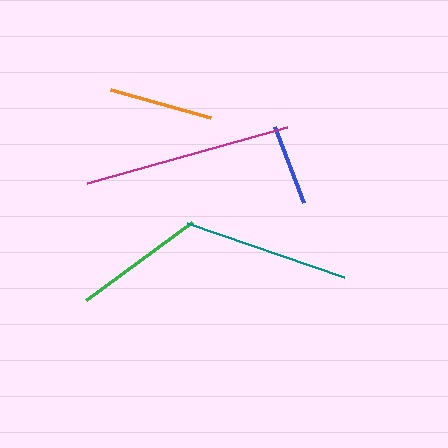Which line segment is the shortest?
The blue line is the shortest at approximately 81 pixels.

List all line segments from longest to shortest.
From longest to shortest: magenta, teal, green, orange, blue.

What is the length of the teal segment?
The teal segment is approximately 165 pixels long.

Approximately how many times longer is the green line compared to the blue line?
The green line is approximately 1.6 times the length of the blue line.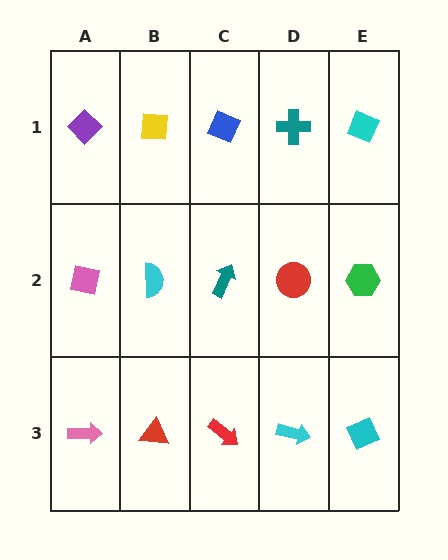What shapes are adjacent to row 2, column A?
A purple diamond (row 1, column A), a pink arrow (row 3, column A), a cyan semicircle (row 2, column B).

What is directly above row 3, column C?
A teal arrow.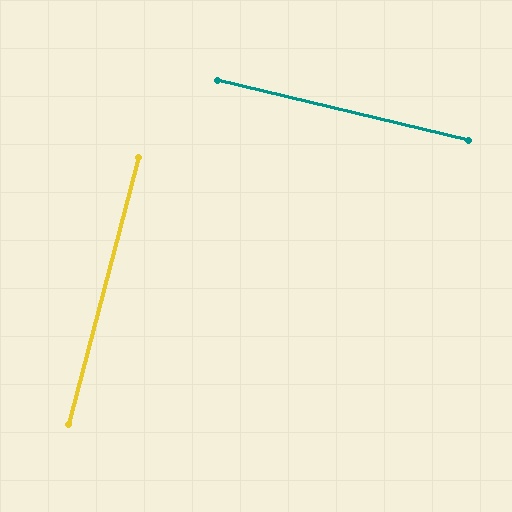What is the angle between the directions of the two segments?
Approximately 89 degrees.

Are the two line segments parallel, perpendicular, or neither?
Perpendicular — they meet at approximately 89°.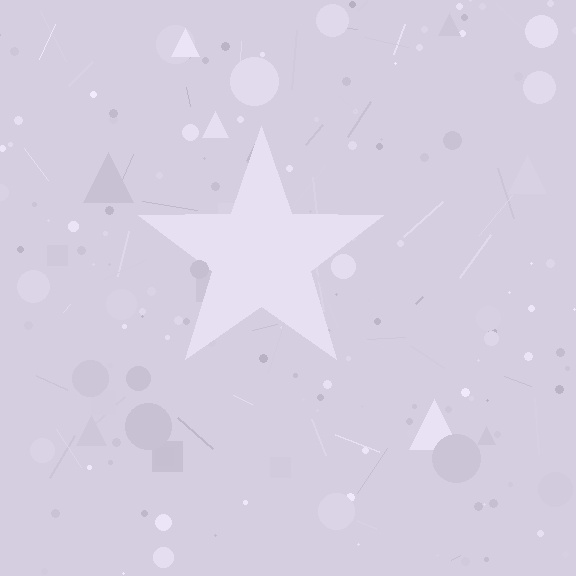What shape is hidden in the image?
A star is hidden in the image.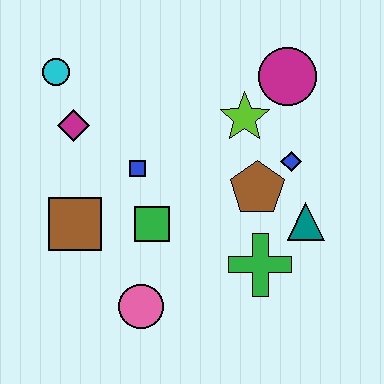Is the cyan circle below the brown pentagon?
No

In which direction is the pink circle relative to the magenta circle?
The pink circle is below the magenta circle.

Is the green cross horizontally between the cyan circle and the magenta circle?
Yes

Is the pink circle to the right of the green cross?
No